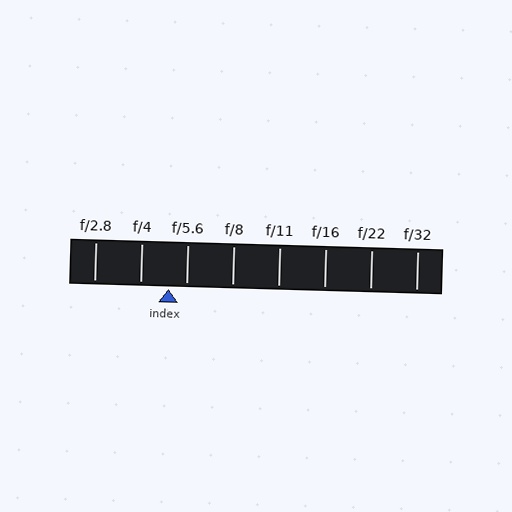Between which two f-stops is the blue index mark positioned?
The index mark is between f/4 and f/5.6.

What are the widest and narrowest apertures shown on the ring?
The widest aperture shown is f/2.8 and the narrowest is f/32.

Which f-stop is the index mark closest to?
The index mark is closest to f/5.6.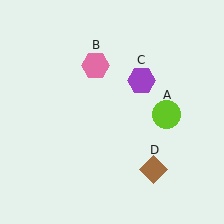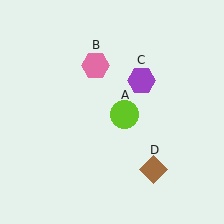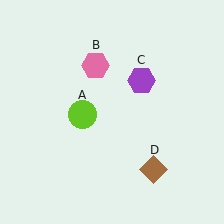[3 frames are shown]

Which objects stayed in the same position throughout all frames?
Pink hexagon (object B) and purple hexagon (object C) and brown diamond (object D) remained stationary.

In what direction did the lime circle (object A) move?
The lime circle (object A) moved left.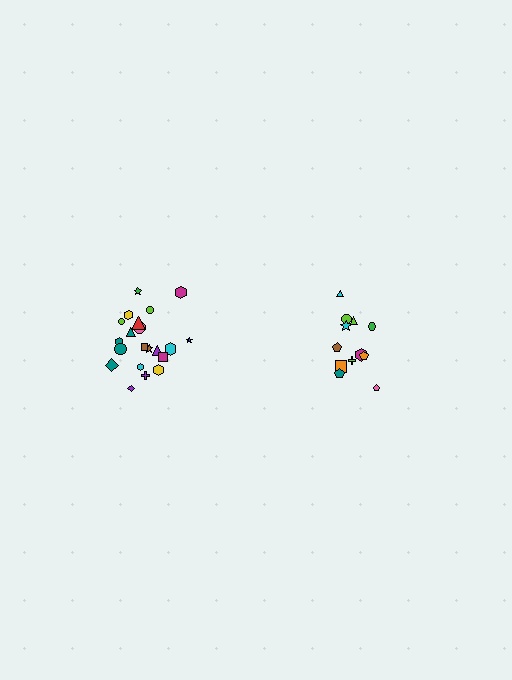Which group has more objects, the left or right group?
The left group.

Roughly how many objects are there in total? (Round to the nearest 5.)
Roughly 35 objects in total.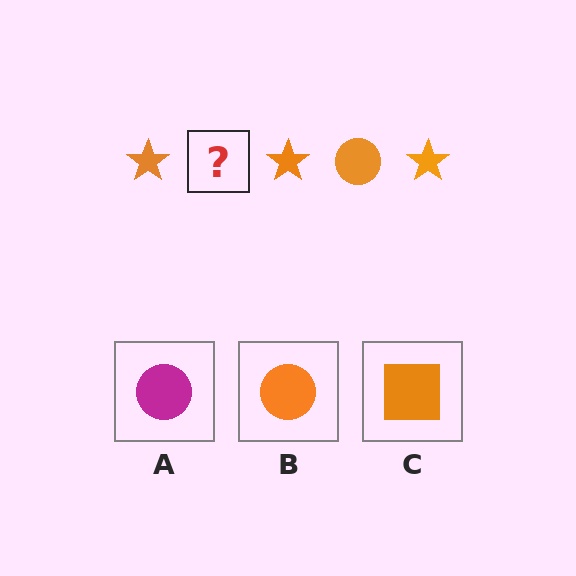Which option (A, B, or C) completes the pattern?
B.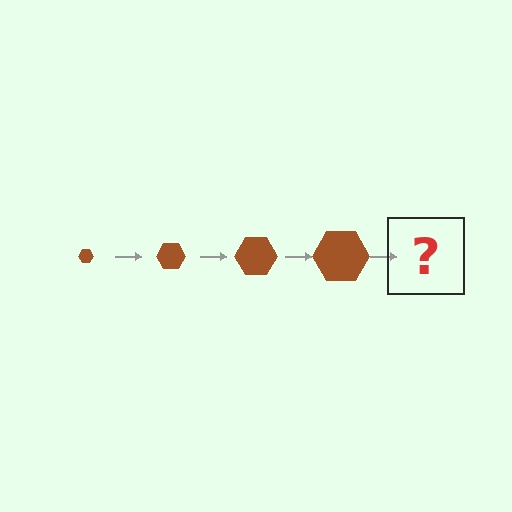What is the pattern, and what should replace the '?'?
The pattern is that the hexagon gets progressively larger each step. The '?' should be a brown hexagon, larger than the previous one.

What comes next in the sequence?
The next element should be a brown hexagon, larger than the previous one.